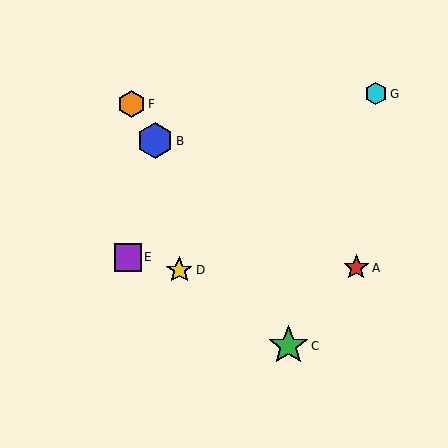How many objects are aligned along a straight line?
3 objects (B, C, F) are aligned along a straight line.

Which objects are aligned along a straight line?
Objects B, C, F are aligned along a straight line.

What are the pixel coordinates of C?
Object C is at (288, 346).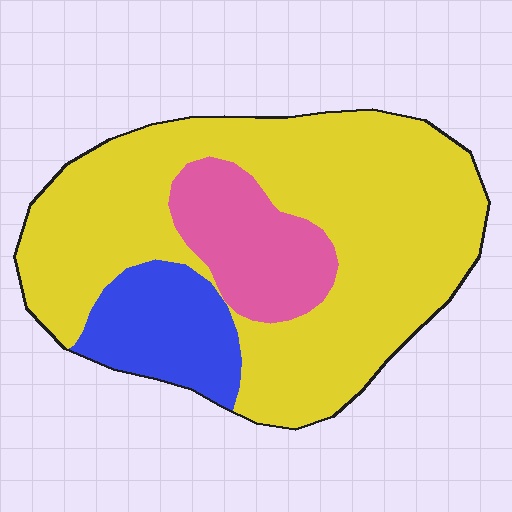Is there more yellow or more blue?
Yellow.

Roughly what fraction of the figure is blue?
Blue covers 15% of the figure.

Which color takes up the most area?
Yellow, at roughly 70%.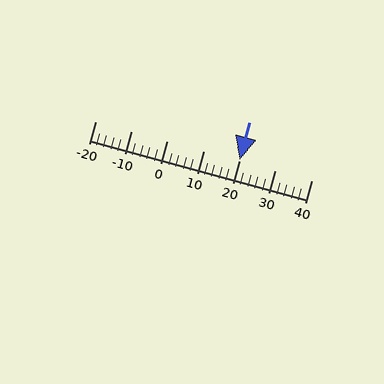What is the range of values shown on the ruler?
The ruler shows values from -20 to 40.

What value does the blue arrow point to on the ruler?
The blue arrow points to approximately 20.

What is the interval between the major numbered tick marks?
The major tick marks are spaced 10 units apart.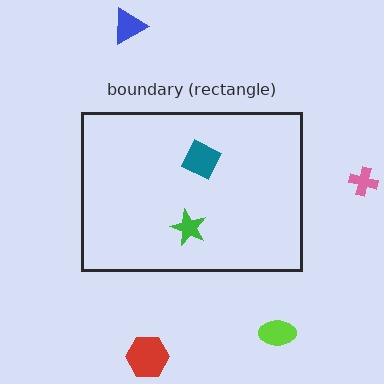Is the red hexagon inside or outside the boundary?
Outside.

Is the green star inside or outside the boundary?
Inside.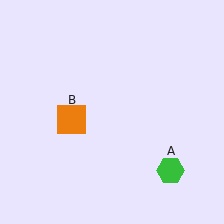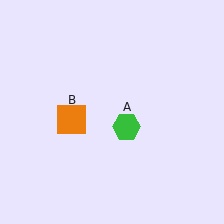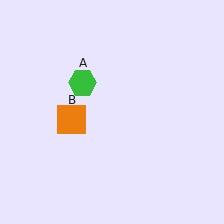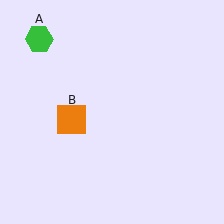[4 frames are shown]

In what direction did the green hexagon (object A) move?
The green hexagon (object A) moved up and to the left.